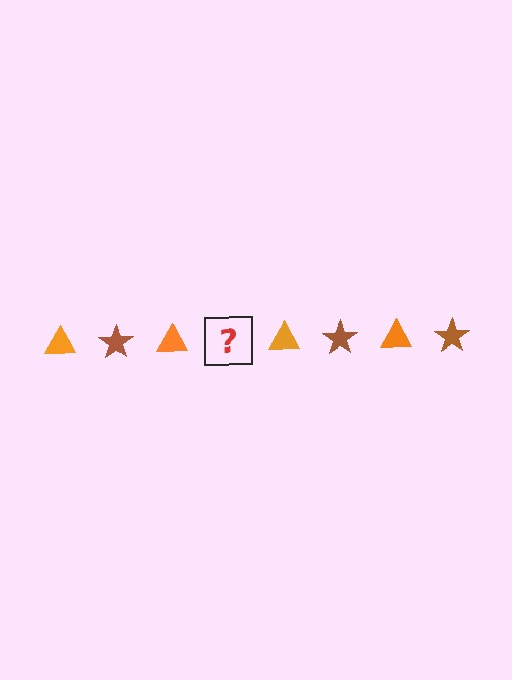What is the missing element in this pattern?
The missing element is a brown star.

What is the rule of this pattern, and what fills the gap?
The rule is that the pattern alternates between orange triangle and brown star. The gap should be filled with a brown star.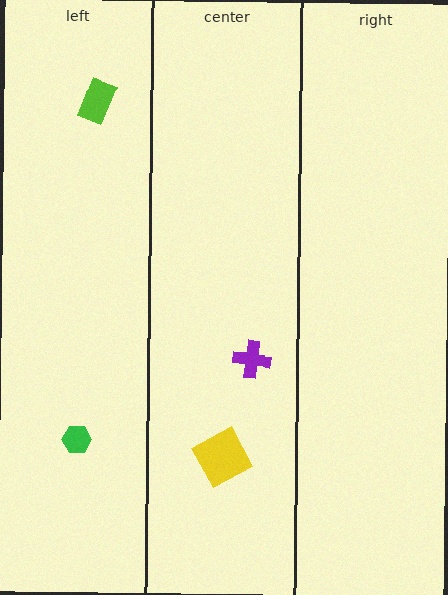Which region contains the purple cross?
The center region.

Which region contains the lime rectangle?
The left region.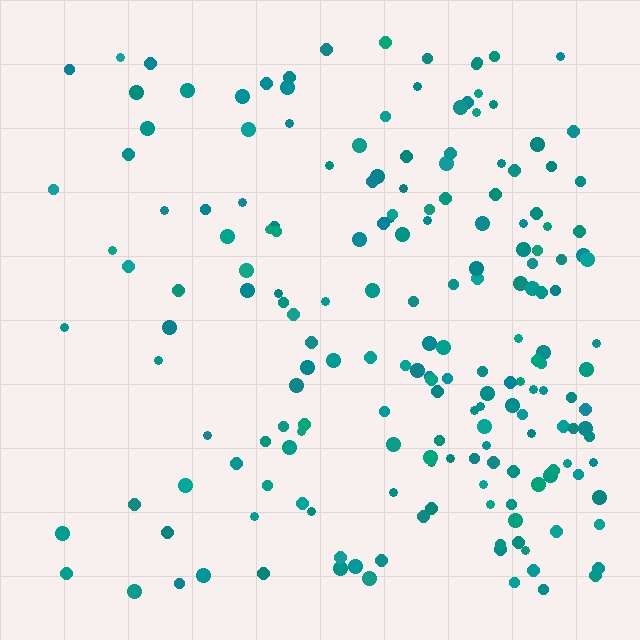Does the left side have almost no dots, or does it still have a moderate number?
Still a moderate number, just noticeably fewer than the right.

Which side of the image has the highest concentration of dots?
The right.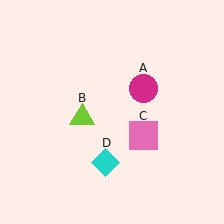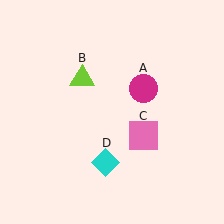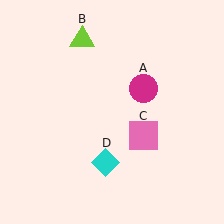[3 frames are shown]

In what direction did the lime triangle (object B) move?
The lime triangle (object B) moved up.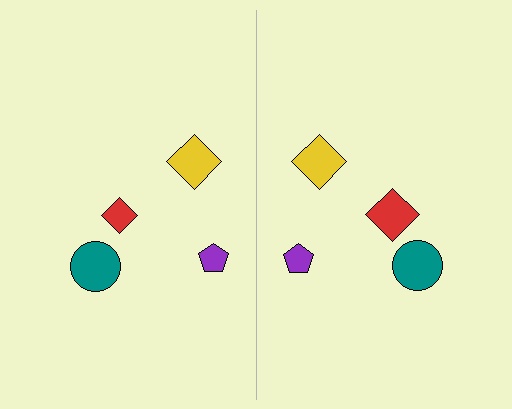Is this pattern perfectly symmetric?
No, the pattern is not perfectly symmetric. The red diamond on the right side has a different size than its mirror counterpart.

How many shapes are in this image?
There are 8 shapes in this image.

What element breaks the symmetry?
The red diamond on the right side has a different size than its mirror counterpart.